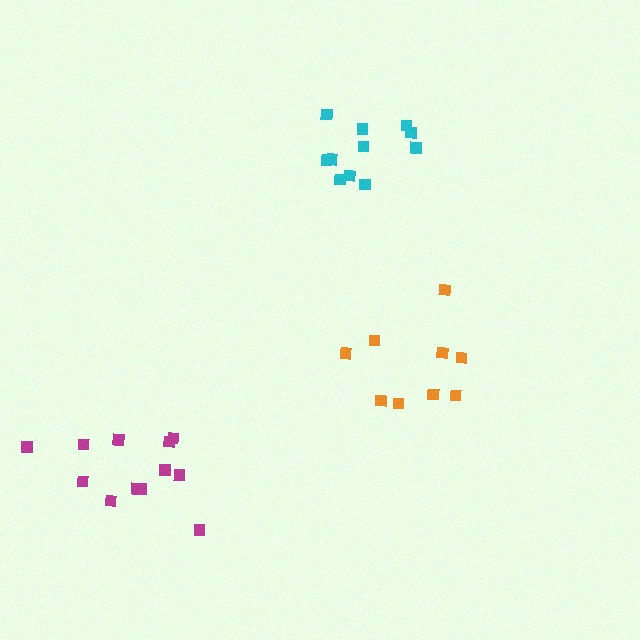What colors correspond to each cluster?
The clusters are colored: magenta, orange, cyan.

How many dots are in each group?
Group 1: 12 dots, Group 2: 9 dots, Group 3: 11 dots (32 total).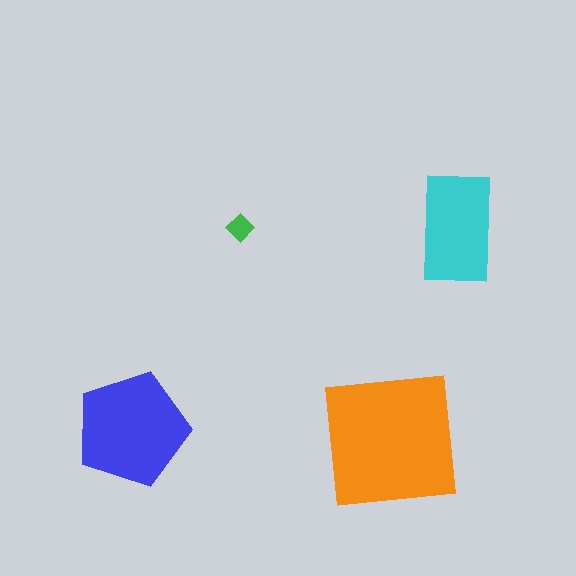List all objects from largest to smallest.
The orange square, the blue pentagon, the cyan rectangle, the green diamond.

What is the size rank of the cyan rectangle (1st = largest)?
3rd.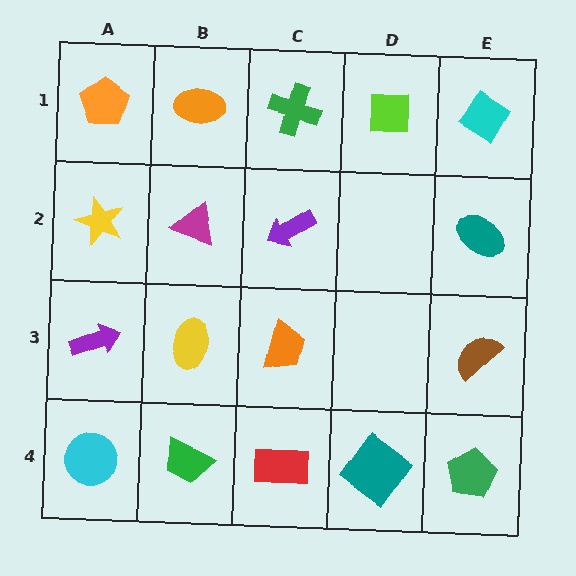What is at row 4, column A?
A cyan circle.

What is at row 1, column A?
An orange pentagon.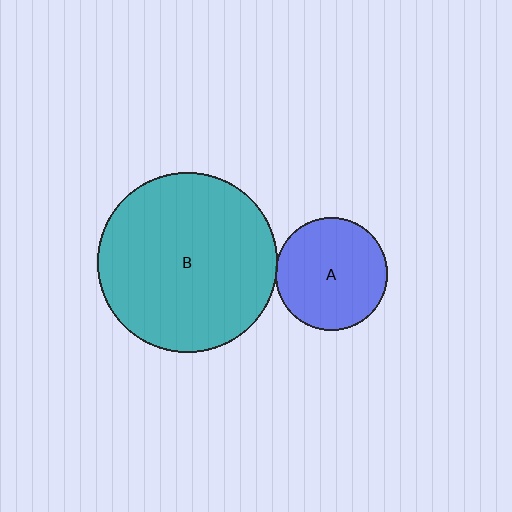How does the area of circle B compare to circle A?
Approximately 2.6 times.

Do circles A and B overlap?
Yes.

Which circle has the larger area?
Circle B (teal).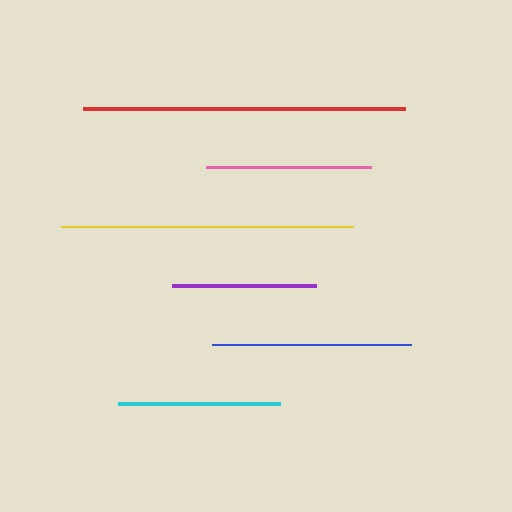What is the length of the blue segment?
The blue segment is approximately 198 pixels long.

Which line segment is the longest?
The red line is the longest at approximately 322 pixels.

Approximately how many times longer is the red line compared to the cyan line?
The red line is approximately 2.0 times the length of the cyan line.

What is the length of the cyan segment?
The cyan segment is approximately 162 pixels long.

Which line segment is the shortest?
The purple line is the shortest at approximately 145 pixels.